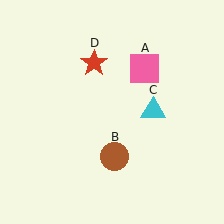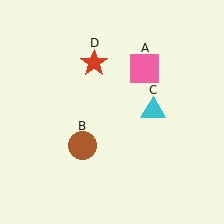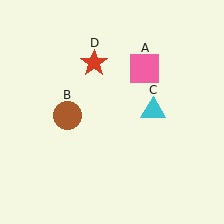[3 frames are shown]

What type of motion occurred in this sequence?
The brown circle (object B) rotated clockwise around the center of the scene.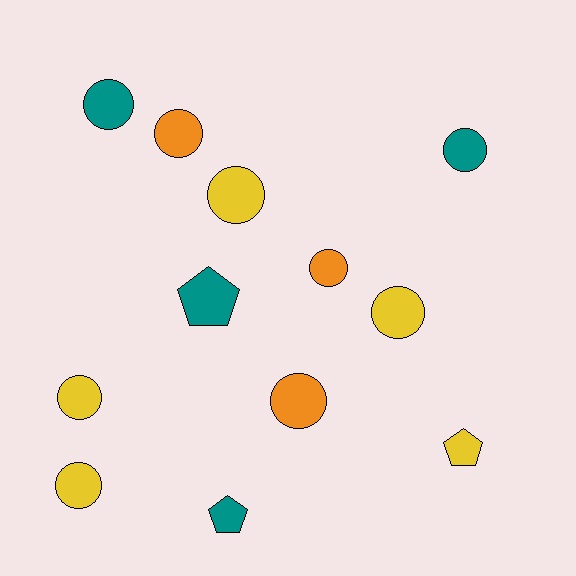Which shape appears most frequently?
Circle, with 9 objects.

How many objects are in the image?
There are 12 objects.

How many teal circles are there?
There are 2 teal circles.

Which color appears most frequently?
Yellow, with 5 objects.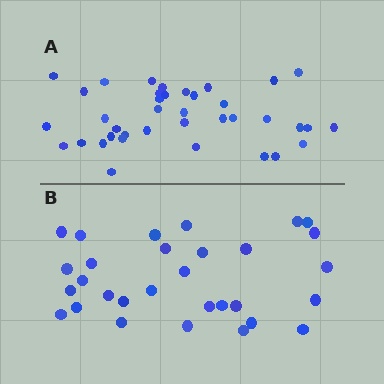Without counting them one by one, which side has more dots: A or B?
Region A (the top region) has more dots.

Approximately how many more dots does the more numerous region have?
Region A has roughly 8 or so more dots than region B.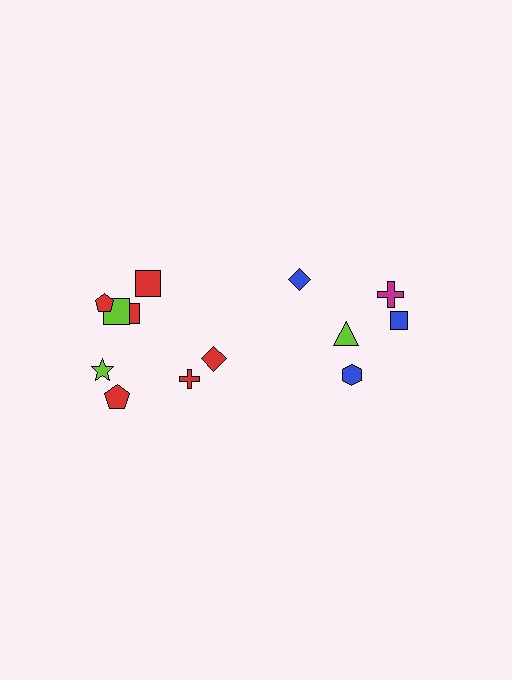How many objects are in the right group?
There are 5 objects.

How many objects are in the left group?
There are 8 objects.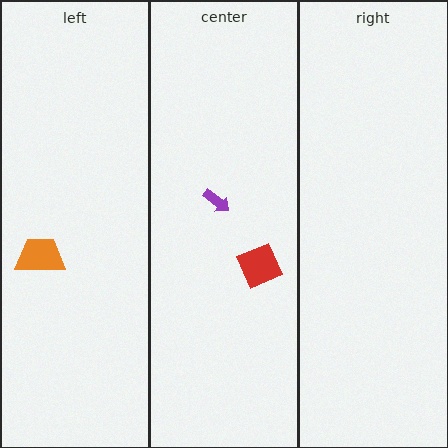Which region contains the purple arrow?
The center region.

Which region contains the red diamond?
The center region.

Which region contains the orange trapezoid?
The left region.